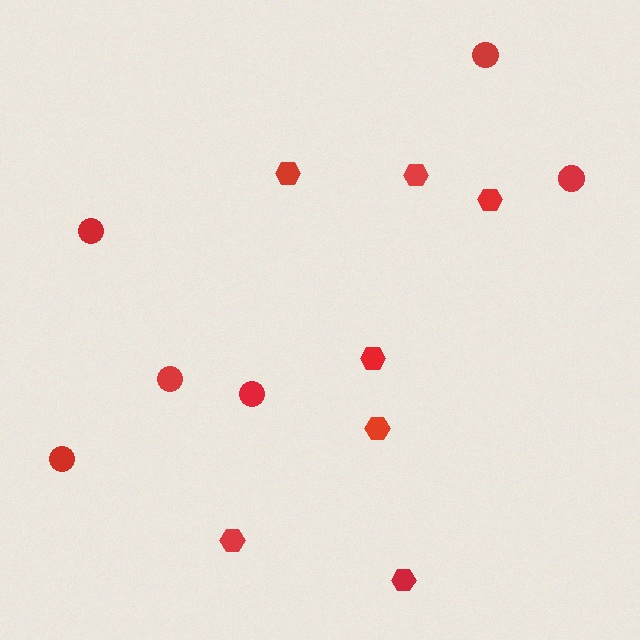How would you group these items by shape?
There are 2 groups: one group of circles (6) and one group of hexagons (7).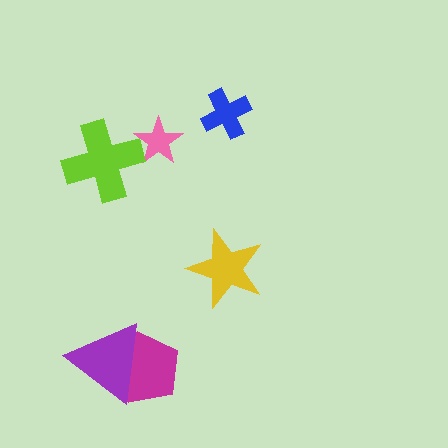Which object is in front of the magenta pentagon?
The purple triangle is in front of the magenta pentagon.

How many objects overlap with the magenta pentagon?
1 object overlaps with the magenta pentagon.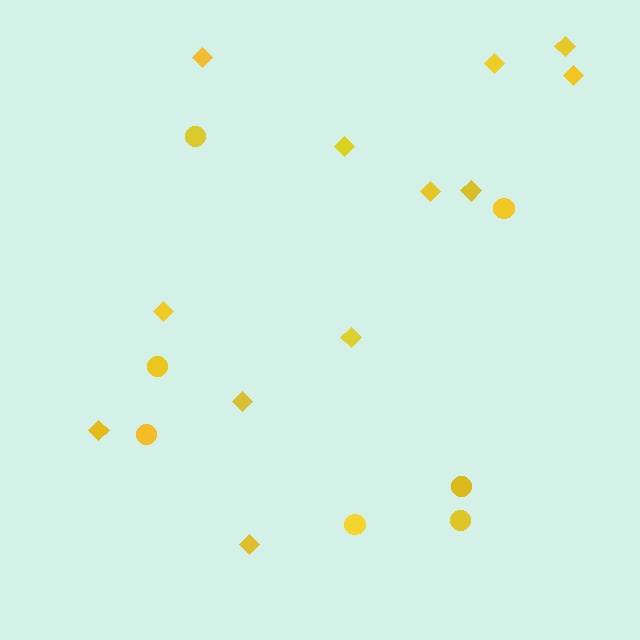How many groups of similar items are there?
There are 2 groups: one group of circles (7) and one group of diamonds (12).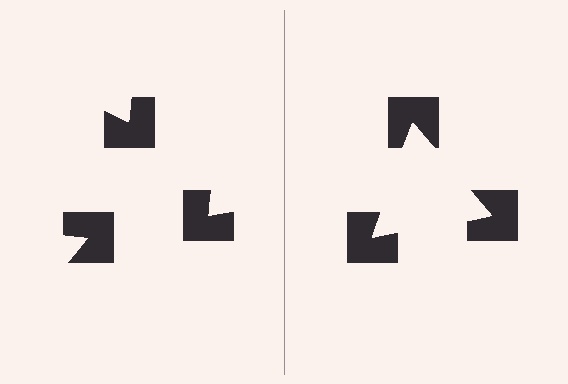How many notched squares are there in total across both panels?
6 — 3 on each side.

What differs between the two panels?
The notched squares are positioned identically on both sides; only the wedge orientations differ. On the right they align to a triangle; on the left they are misaligned.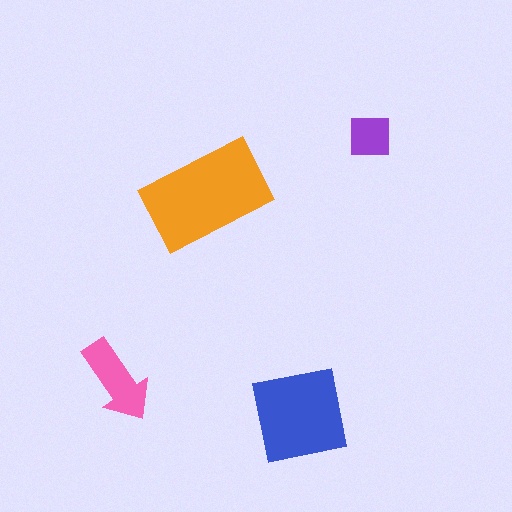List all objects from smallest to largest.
The purple square, the pink arrow, the blue square, the orange rectangle.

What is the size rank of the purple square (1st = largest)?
4th.